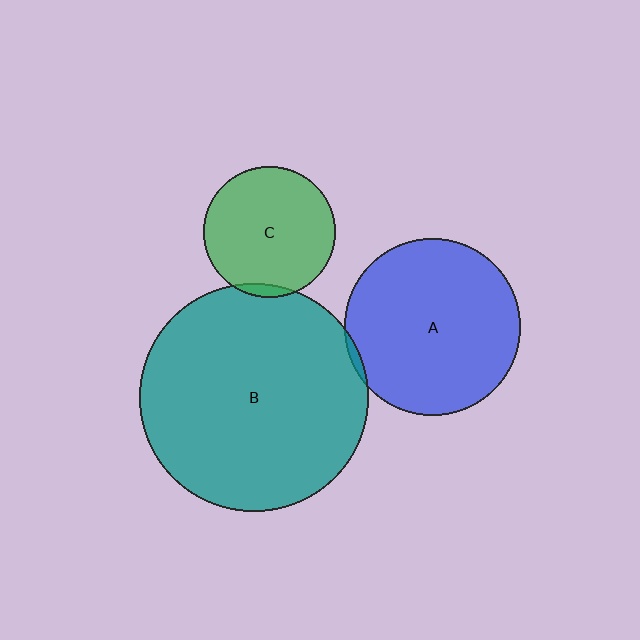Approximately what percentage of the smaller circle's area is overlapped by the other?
Approximately 5%.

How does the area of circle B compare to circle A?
Approximately 1.7 times.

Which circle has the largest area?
Circle B (teal).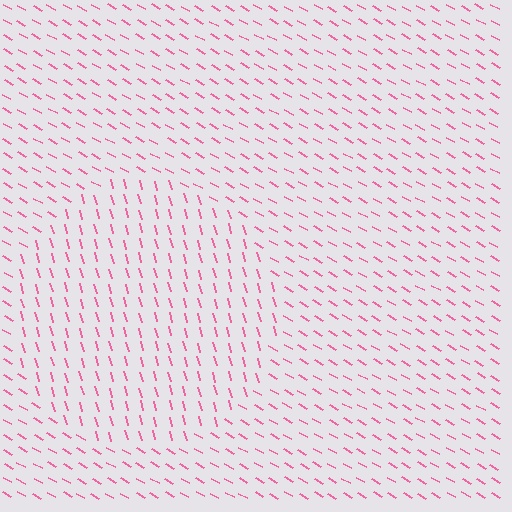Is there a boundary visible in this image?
Yes, there is a texture boundary formed by a change in line orientation.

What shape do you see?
I see a circle.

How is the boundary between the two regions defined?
The boundary is defined purely by a change in line orientation (approximately 45 degrees difference). All lines are the same color and thickness.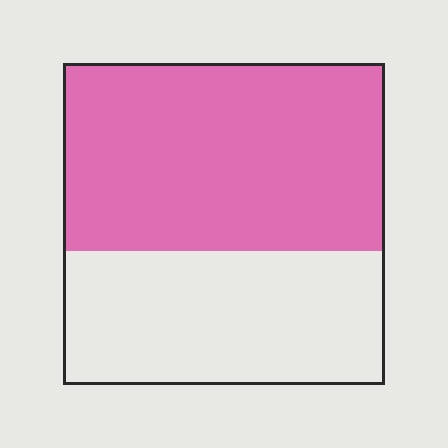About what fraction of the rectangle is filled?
About three fifths (3/5).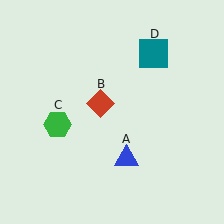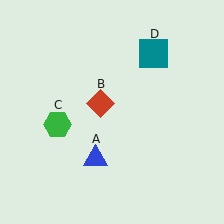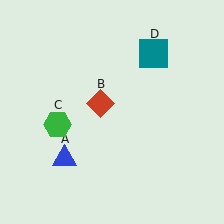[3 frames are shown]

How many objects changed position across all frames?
1 object changed position: blue triangle (object A).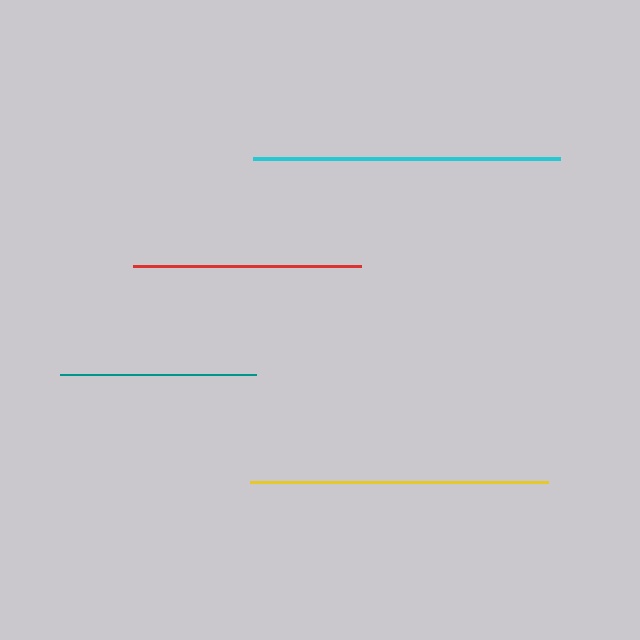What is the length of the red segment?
The red segment is approximately 228 pixels long.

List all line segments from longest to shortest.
From longest to shortest: cyan, yellow, red, teal.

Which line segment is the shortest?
The teal line is the shortest at approximately 196 pixels.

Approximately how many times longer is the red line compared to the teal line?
The red line is approximately 1.2 times the length of the teal line.